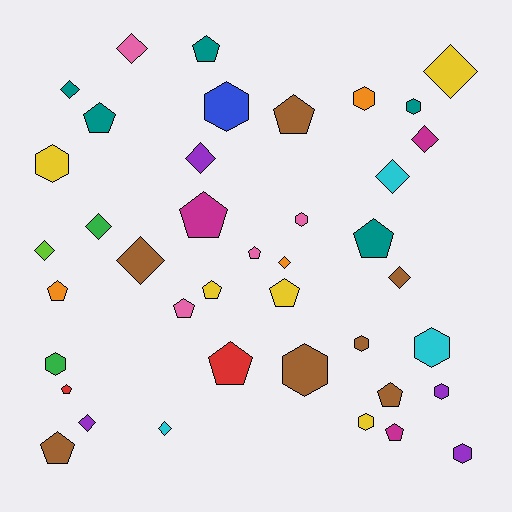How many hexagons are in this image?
There are 12 hexagons.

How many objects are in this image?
There are 40 objects.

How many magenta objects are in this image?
There are 3 magenta objects.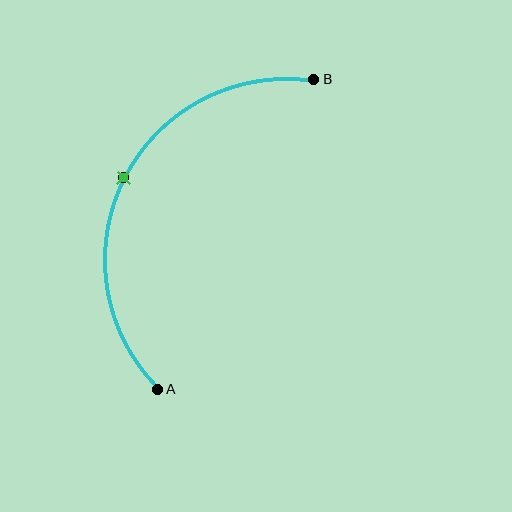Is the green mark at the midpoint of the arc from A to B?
Yes. The green mark lies on the arc at equal arc-length from both A and B — it is the arc midpoint.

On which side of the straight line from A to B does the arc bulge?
The arc bulges to the left of the straight line connecting A and B.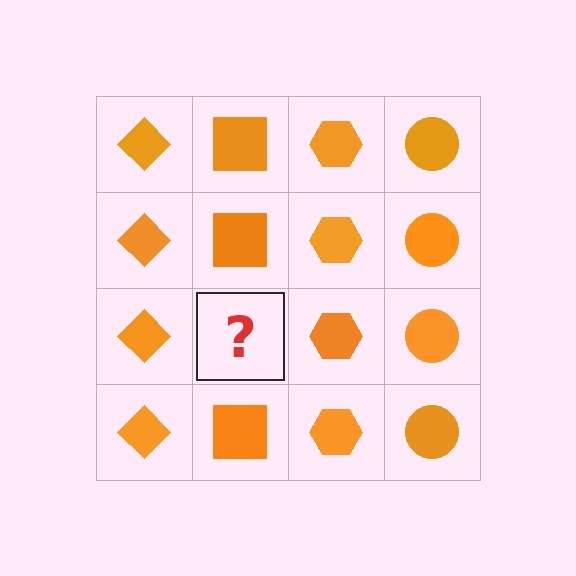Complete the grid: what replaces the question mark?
The question mark should be replaced with an orange square.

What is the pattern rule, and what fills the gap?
The rule is that each column has a consistent shape. The gap should be filled with an orange square.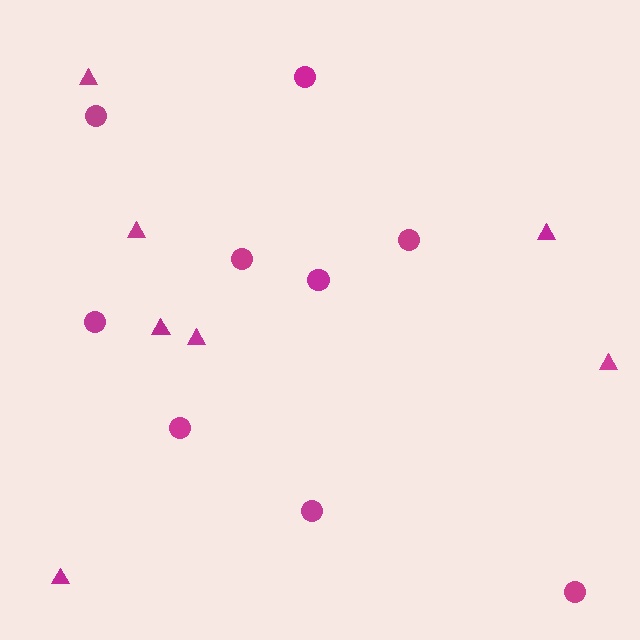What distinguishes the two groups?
There are 2 groups: one group of circles (9) and one group of triangles (7).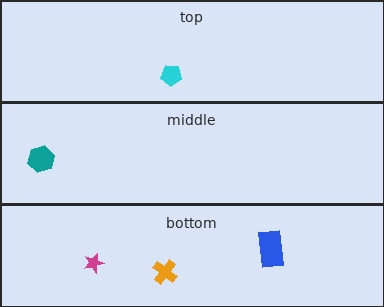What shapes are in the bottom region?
The blue rectangle, the orange cross, the magenta star.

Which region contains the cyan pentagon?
The top region.